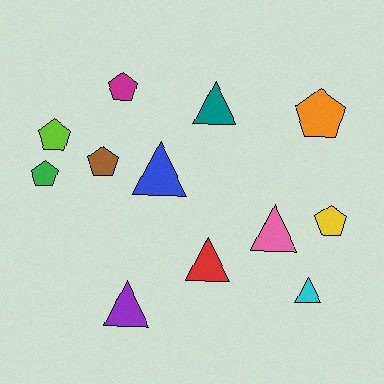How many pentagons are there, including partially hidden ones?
There are 6 pentagons.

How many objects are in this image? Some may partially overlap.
There are 12 objects.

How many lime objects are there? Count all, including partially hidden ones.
There is 1 lime object.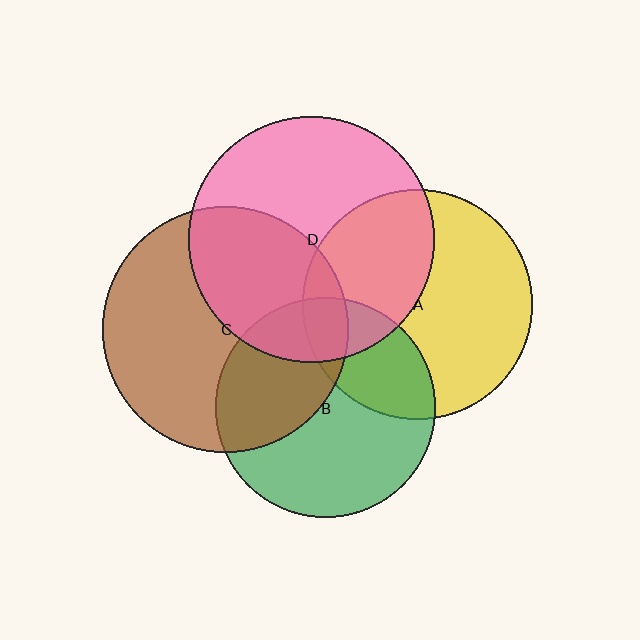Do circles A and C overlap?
Yes.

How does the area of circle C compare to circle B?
Approximately 1.3 times.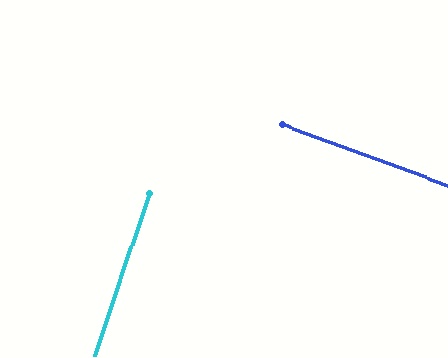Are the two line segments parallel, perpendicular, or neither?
Perpendicular — they meet at approximately 88°.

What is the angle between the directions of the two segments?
Approximately 88 degrees.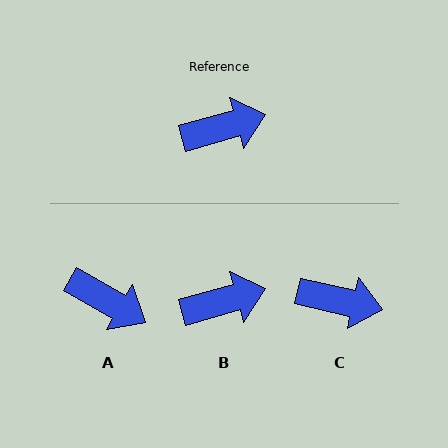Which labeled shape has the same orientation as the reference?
B.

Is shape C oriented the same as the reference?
No, it is off by about 28 degrees.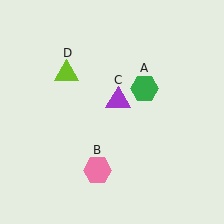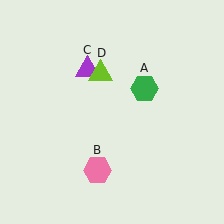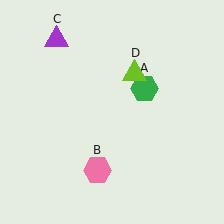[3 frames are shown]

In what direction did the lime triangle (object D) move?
The lime triangle (object D) moved right.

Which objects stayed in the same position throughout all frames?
Green hexagon (object A) and pink hexagon (object B) remained stationary.